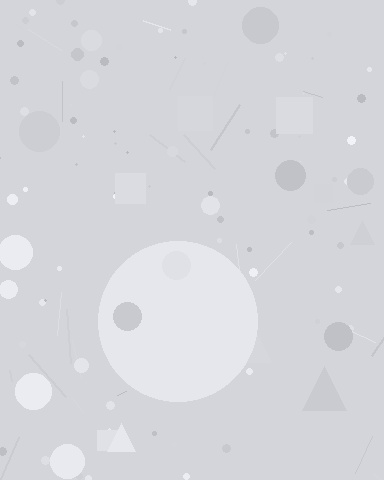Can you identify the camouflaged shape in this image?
The camouflaged shape is a circle.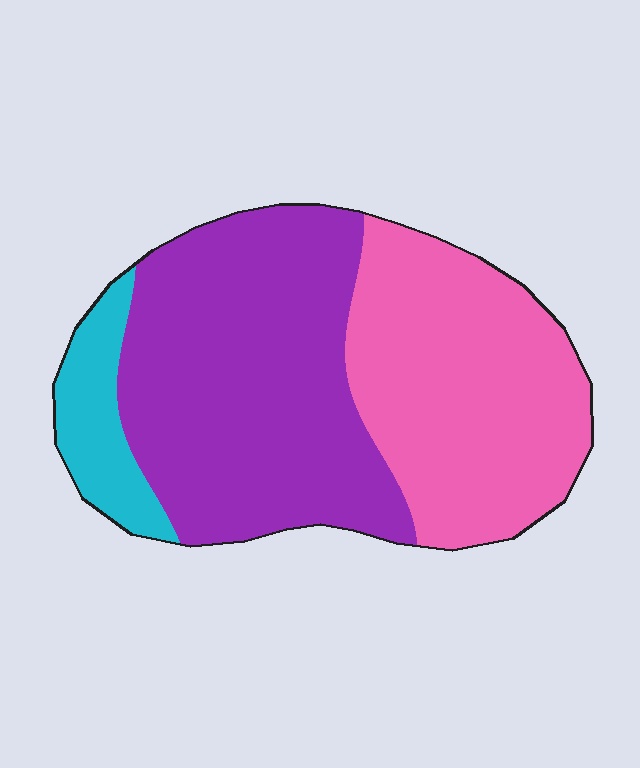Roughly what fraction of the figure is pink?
Pink takes up about two fifths (2/5) of the figure.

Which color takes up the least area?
Cyan, at roughly 10%.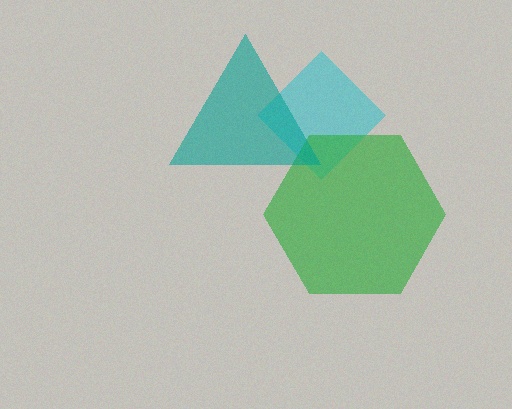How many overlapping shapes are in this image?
There are 3 overlapping shapes in the image.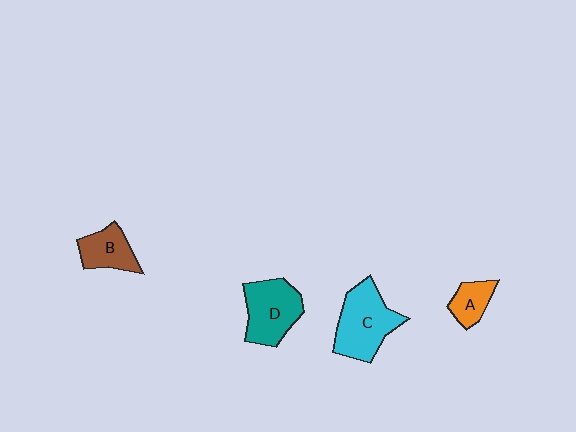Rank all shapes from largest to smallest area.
From largest to smallest: C (cyan), D (teal), B (brown), A (orange).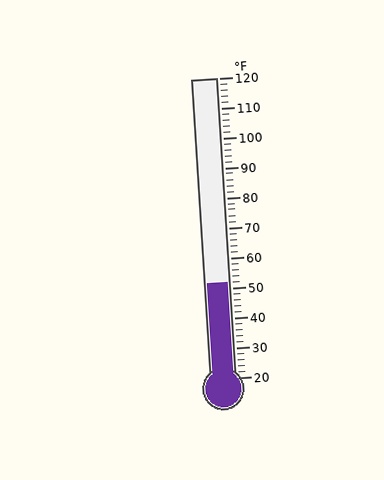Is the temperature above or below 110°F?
The temperature is below 110°F.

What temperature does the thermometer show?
The thermometer shows approximately 52°F.